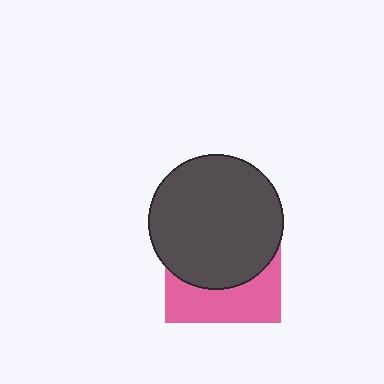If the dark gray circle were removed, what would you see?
You would see the complete pink square.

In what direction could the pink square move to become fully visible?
The pink square could move down. That would shift it out from behind the dark gray circle entirely.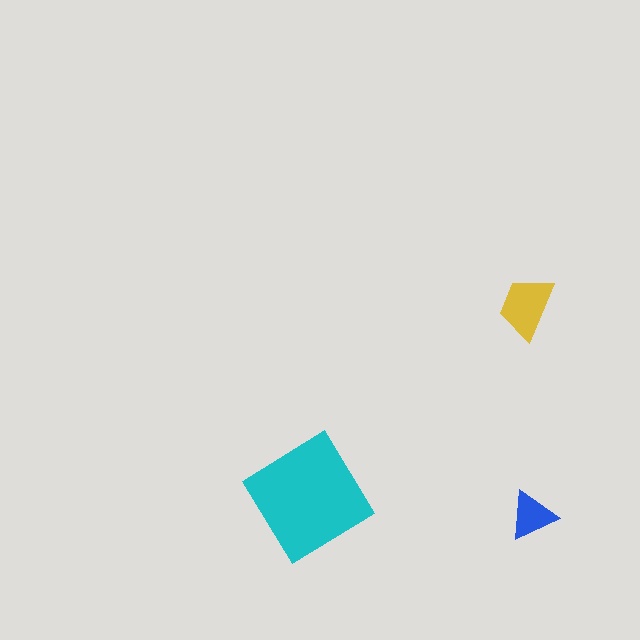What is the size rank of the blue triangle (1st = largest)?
3rd.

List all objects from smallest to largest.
The blue triangle, the yellow trapezoid, the cyan diamond.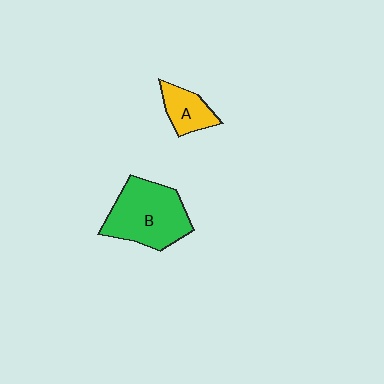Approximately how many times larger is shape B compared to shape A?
Approximately 2.3 times.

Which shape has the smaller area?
Shape A (yellow).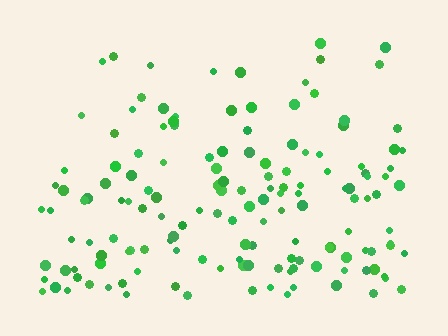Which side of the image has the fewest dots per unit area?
The top.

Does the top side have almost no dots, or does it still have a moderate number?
Still a moderate number, just noticeably fewer than the bottom.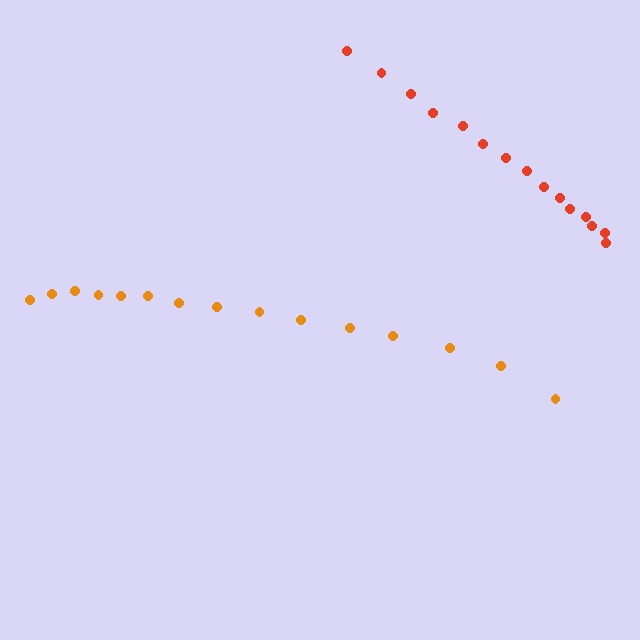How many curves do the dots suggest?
There are 2 distinct paths.